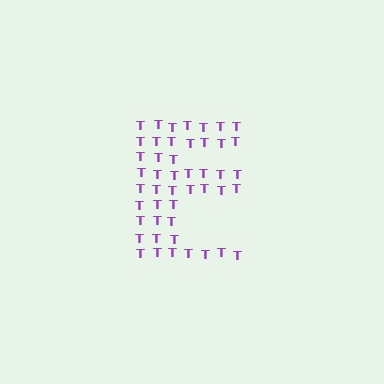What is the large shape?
The large shape is the letter E.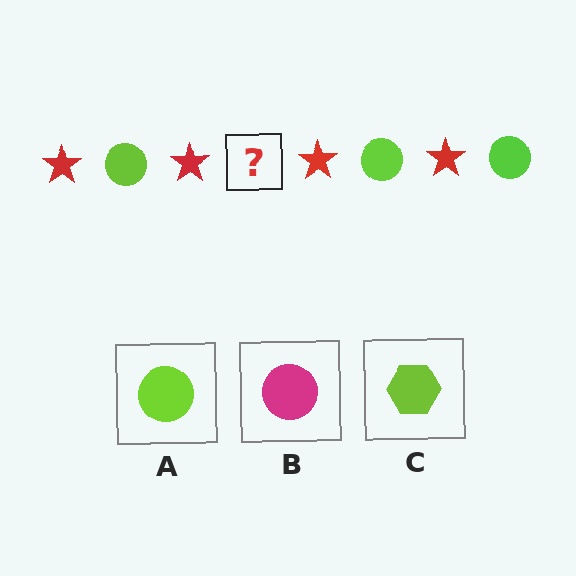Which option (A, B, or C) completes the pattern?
A.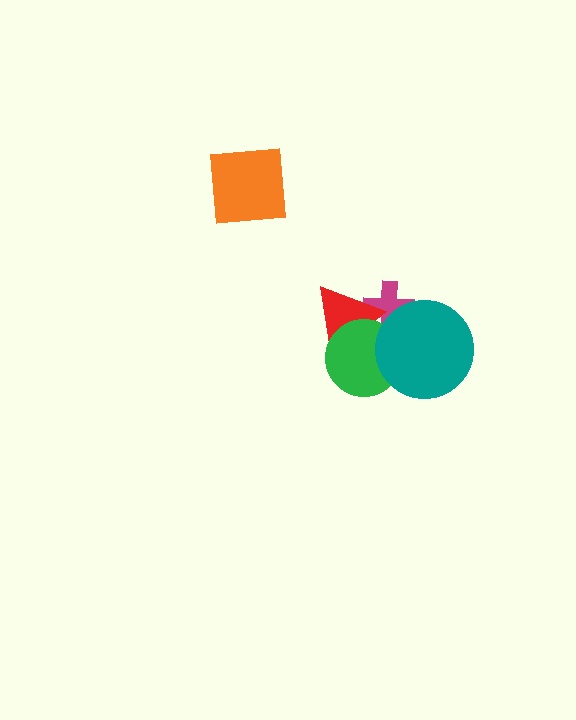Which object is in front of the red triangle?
The green circle is in front of the red triangle.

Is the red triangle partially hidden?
Yes, it is partially covered by another shape.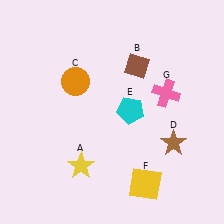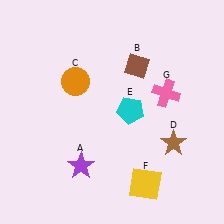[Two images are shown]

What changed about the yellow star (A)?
In Image 1, A is yellow. In Image 2, it changed to purple.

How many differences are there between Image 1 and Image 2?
There is 1 difference between the two images.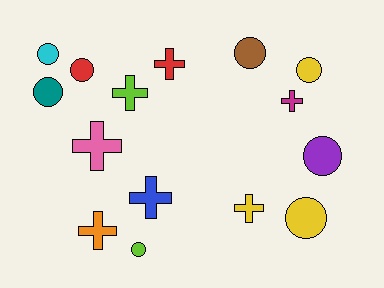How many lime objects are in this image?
There are 2 lime objects.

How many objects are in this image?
There are 15 objects.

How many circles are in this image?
There are 8 circles.